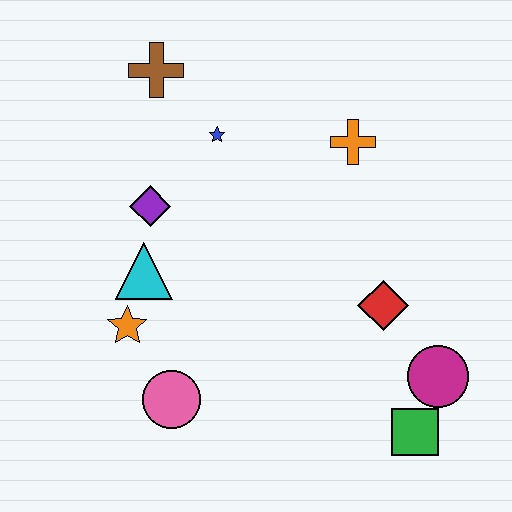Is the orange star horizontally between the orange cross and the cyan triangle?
No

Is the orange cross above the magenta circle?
Yes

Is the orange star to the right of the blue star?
No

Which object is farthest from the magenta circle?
The brown cross is farthest from the magenta circle.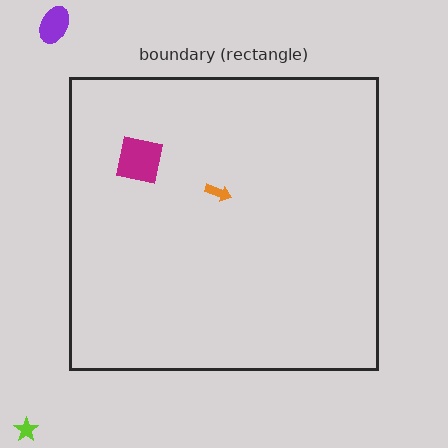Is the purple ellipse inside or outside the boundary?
Outside.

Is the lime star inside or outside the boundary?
Outside.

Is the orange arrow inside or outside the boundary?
Inside.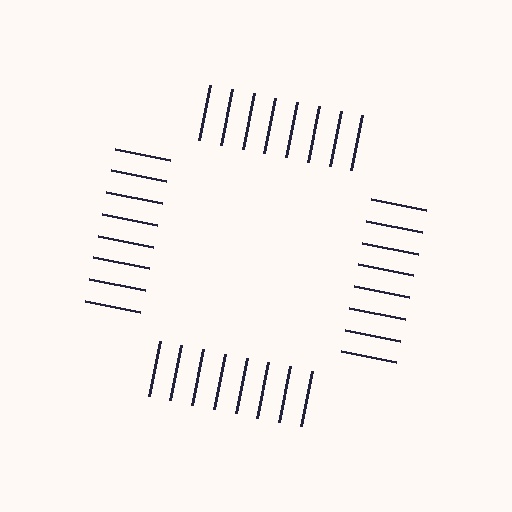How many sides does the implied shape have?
4 sides — the line-ends trace a square.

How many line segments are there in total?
32 — 8 along each of the 4 edges.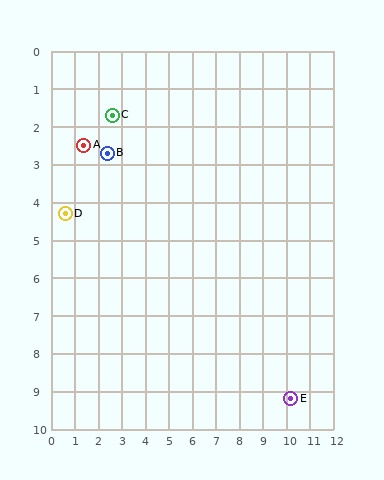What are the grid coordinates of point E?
Point E is at approximately (10.2, 9.2).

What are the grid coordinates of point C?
Point C is at approximately (2.6, 1.7).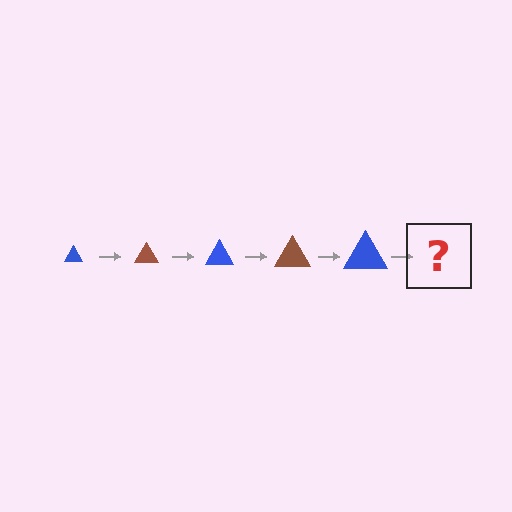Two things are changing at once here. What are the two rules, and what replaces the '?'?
The two rules are that the triangle grows larger each step and the color cycles through blue and brown. The '?' should be a brown triangle, larger than the previous one.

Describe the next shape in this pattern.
It should be a brown triangle, larger than the previous one.